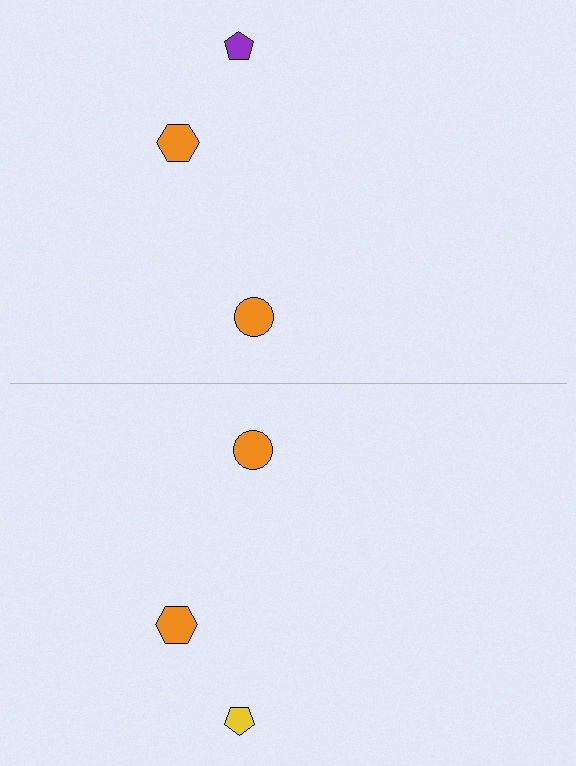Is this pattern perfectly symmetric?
No, the pattern is not perfectly symmetric. The yellow pentagon on the bottom side breaks the symmetry — its mirror counterpart is purple.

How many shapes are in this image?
There are 6 shapes in this image.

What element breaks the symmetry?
The yellow pentagon on the bottom side breaks the symmetry — its mirror counterpart is purple.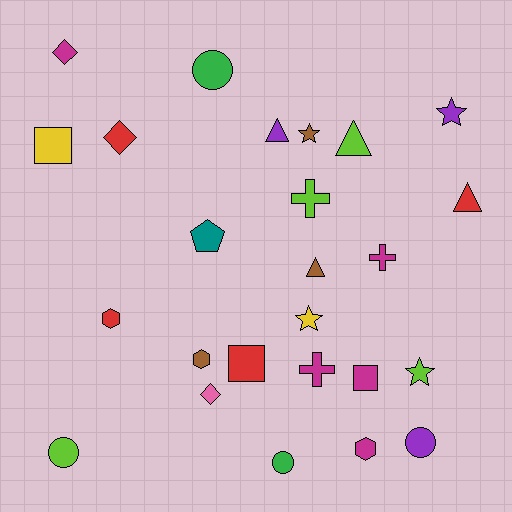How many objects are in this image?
There are 25 objects.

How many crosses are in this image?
There are 3 crosses.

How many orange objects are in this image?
There are no orange objects.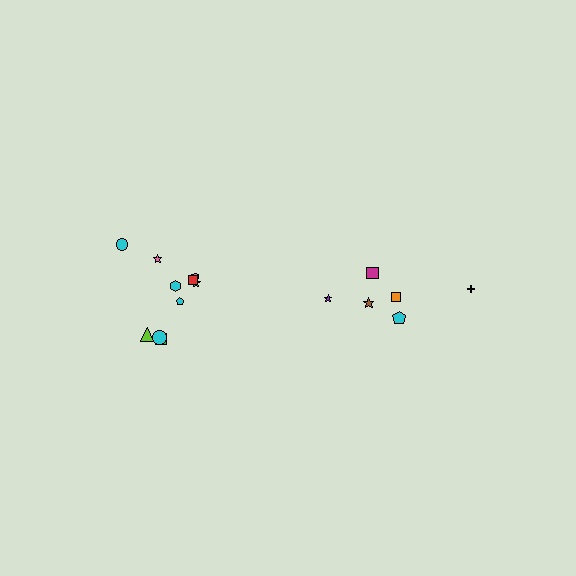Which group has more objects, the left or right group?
The left group.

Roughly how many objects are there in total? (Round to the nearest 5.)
Roughly 15 objects in total.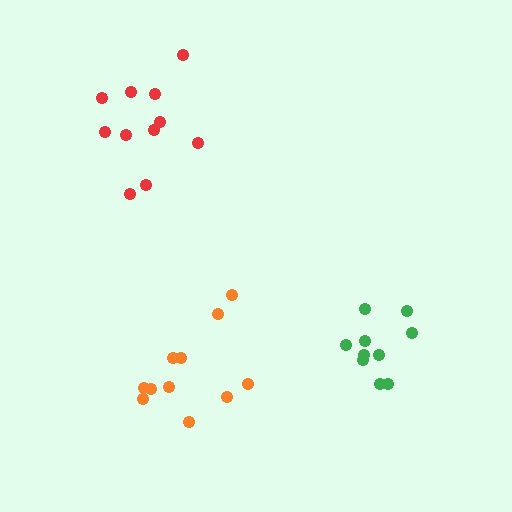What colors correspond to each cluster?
The clusters are colored: orange, red, green.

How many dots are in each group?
Group 1: 11 dots, Group 2: 11 dots, Group 3: 10 dots (32 total).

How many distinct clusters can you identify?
There are 3 distinct clusters.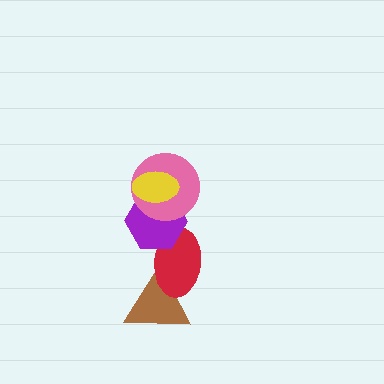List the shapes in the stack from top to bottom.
From top to bottom: the yellow ellipse, the pink circle, the purple hexagon, the red ellipse, the brown triangle.